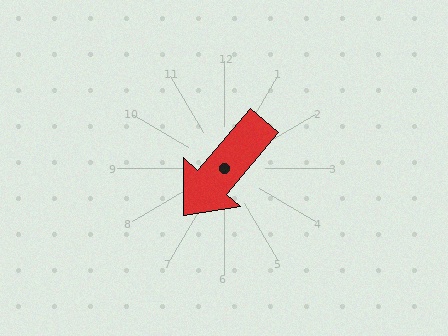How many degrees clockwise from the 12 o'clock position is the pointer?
Approximately 220 degrees.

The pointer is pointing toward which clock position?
Roughly 7 o'clock.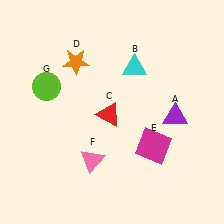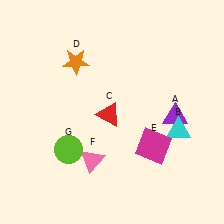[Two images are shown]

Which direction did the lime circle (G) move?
The lime circle (G) moved down.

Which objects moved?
The objects that moved are: the cyan triangle (B), the lime circle (G).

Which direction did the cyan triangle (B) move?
The cyan triangle (B) moved down.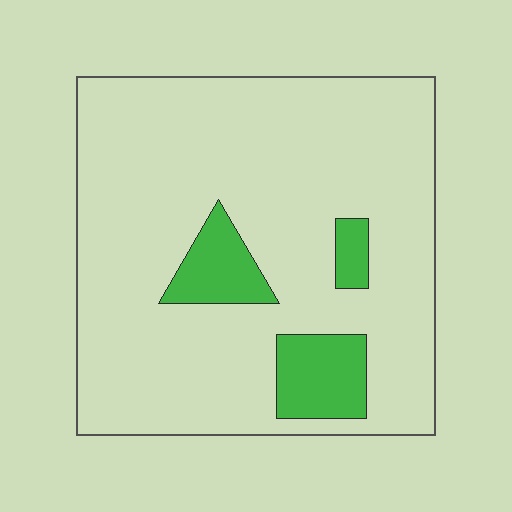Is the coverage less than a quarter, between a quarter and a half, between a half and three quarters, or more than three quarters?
Less than a quarter.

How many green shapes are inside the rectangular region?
3.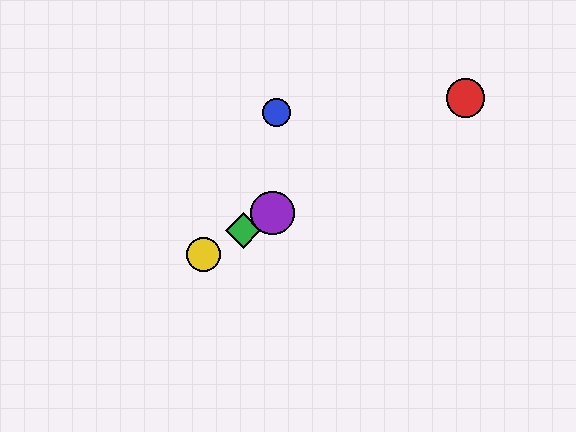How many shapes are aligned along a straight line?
4 shapes (the red circle, the green diamond, the yellow circle, the purple circle) are aligned along a straight line.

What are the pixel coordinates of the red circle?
The red circle is at (466, 98).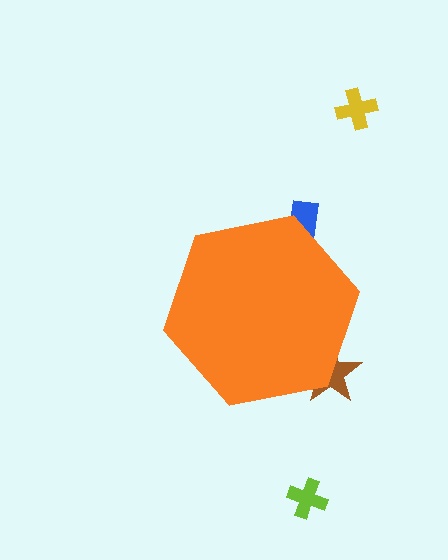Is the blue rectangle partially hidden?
Yes, the blue rectangle is partially hidden behind the orange hexagon.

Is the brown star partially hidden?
Yes, the brown star is partially hidden behind the orange hexagon.